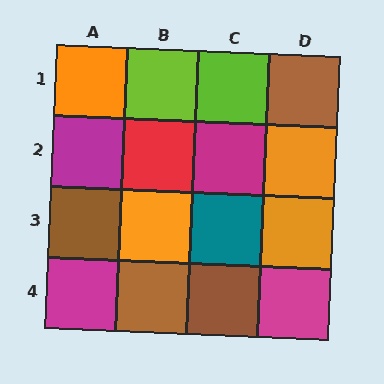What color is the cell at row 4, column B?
Brown.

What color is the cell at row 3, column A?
Brown.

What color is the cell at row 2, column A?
Magenta.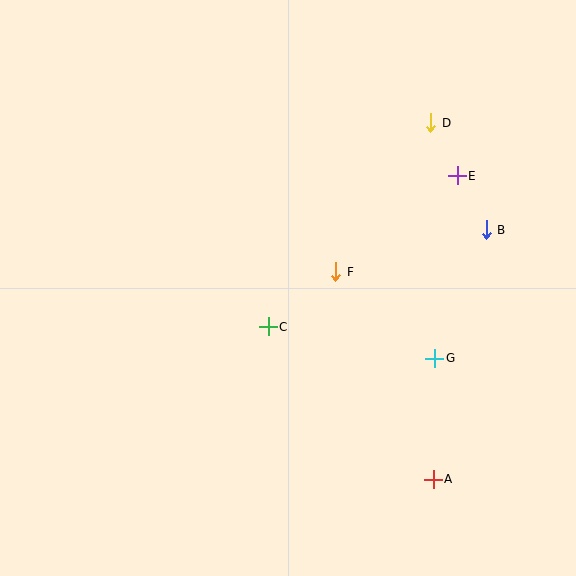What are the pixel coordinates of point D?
Point D is at (431, 123).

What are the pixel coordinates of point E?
Point E is at (457, 176).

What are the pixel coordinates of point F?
Point F is at (336, 272).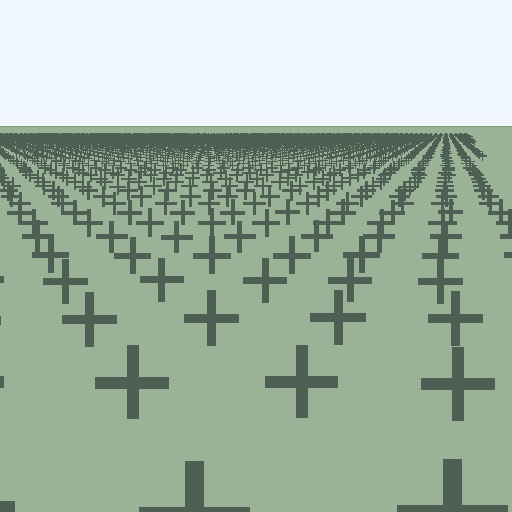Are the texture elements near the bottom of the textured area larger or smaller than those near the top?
Larger. Near the bottom, elements are closer to the viewer and appear at a bigger on-screen size.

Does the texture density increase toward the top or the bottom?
Density increases toward the top.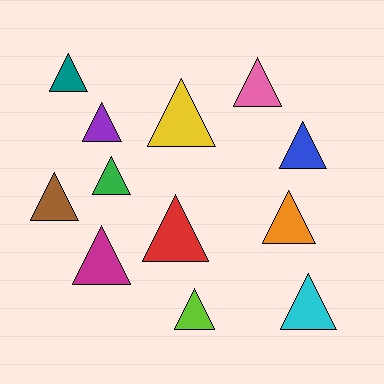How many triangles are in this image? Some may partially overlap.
There are 12 triangles.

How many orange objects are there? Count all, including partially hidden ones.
There is 1 orange object.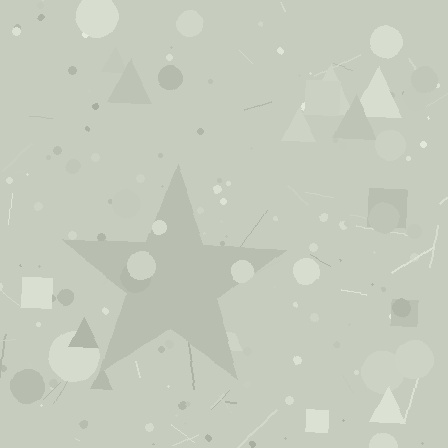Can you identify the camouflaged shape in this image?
The camouflaged shape is a star.